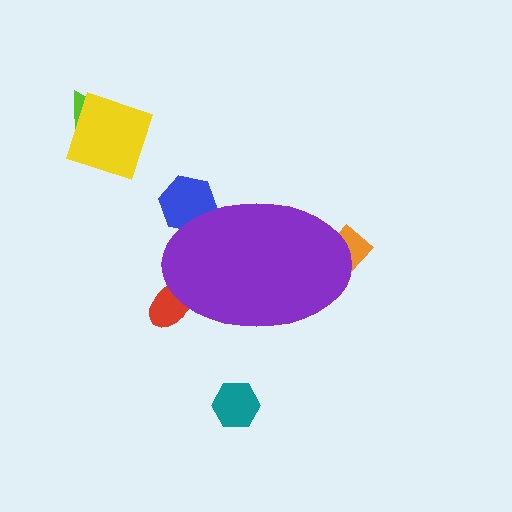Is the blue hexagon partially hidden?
Yes, the blue hexagon is partially hidden behind the purple ellipse.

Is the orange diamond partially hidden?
Yes, the orange diamond is partially hidden behind the purple ellipse.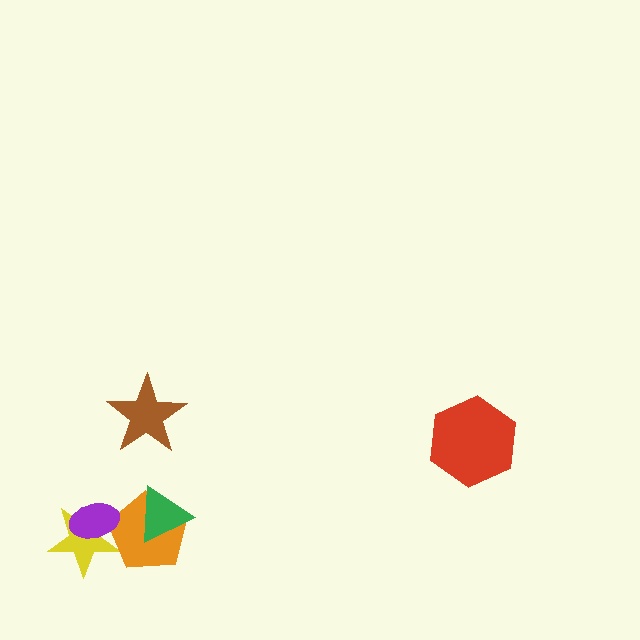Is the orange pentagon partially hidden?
Yes, it is partially covered by another shape.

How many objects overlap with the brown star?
0 objects overlap with the brown star.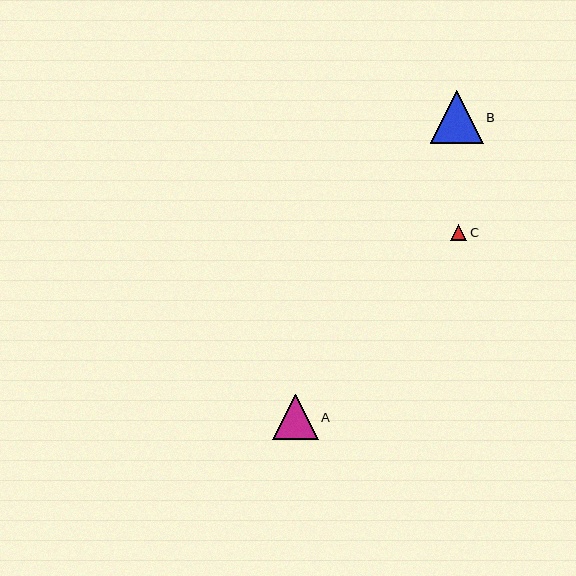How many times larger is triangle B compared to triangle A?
Triangle B is approximately 1.2 times the size of triangle A.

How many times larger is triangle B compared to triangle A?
Triangle B is approximately 1.2 times the size of triangle A.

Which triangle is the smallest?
Triangle C is the smallest with a size of approximately 16 pixels.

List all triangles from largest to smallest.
From largest to smallest: B, A, C.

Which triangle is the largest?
Triangle B is the largest with a size of approximately 53 pixels.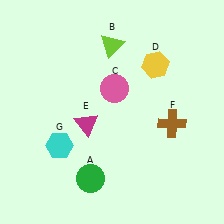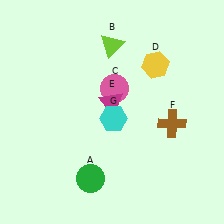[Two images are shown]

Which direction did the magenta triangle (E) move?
The magenta triangle (E) moved right.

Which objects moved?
The objects that moved are: the magenta triangle (E), the cyan hexagon (G).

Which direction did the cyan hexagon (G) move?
The cyan hexagon (G) moved right.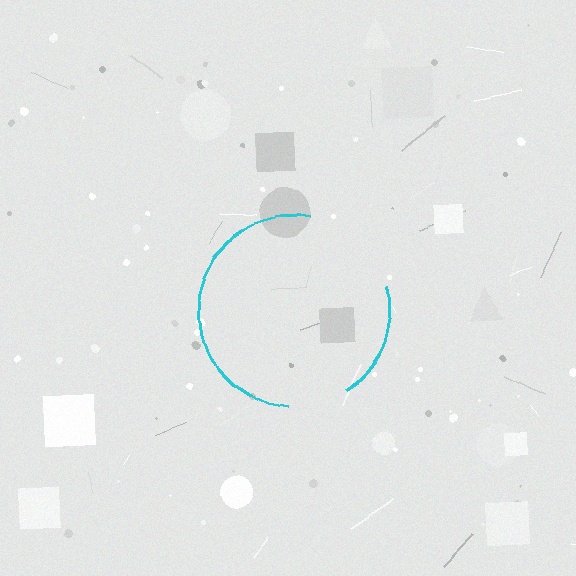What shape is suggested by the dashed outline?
The dashed outline suggests a circle.